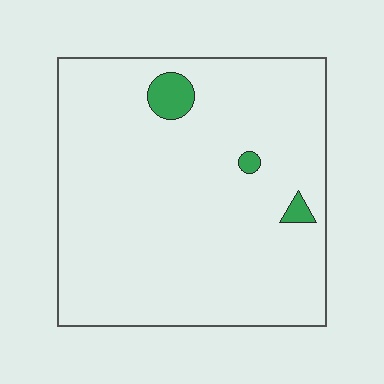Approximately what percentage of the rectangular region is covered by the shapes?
Approximately 5%.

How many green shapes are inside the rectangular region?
3.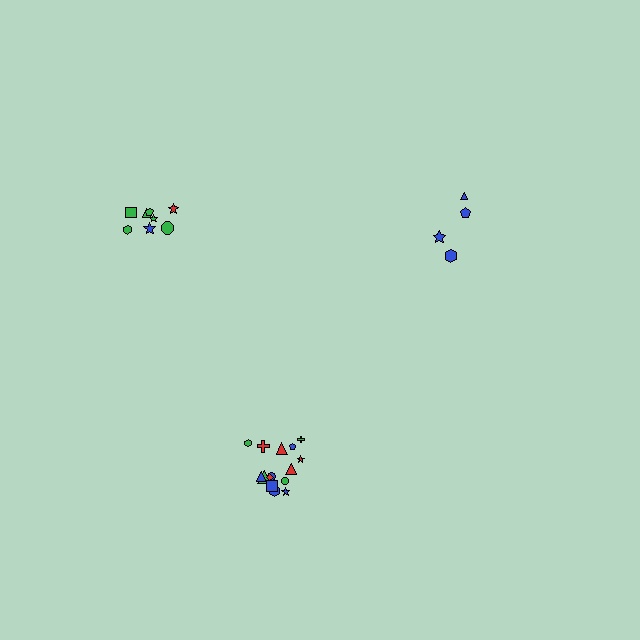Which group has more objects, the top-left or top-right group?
The top-left group.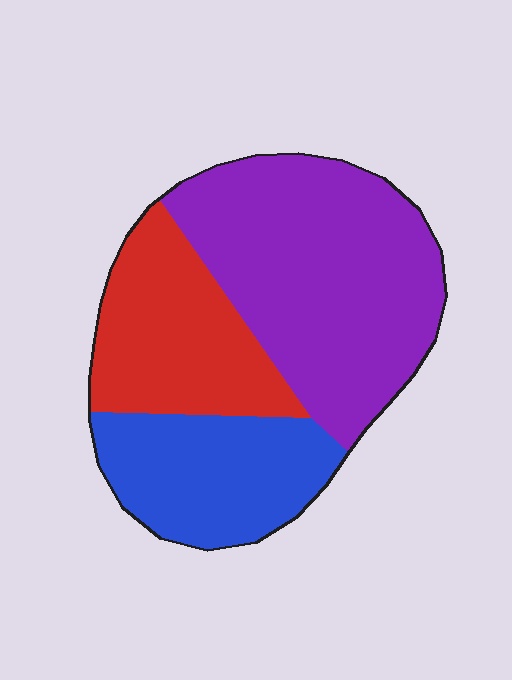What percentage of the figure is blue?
Blue takes up about one quarter (1/4) of the figure.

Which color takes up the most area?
Purple, at roughly 50%.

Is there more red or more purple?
Purple.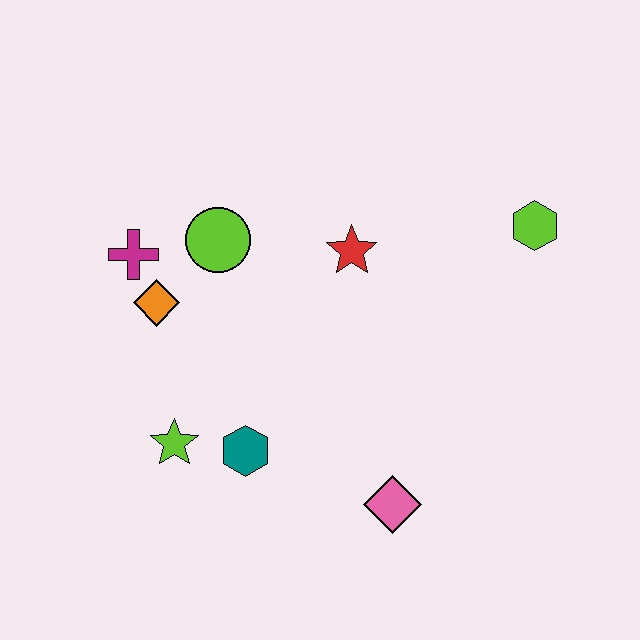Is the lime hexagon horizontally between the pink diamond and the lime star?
No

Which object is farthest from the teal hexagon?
The lime hexagon is farthest from the teal hexagon.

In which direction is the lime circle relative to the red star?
The lime circle is to the left of the red star.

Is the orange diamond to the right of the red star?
No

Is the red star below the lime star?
No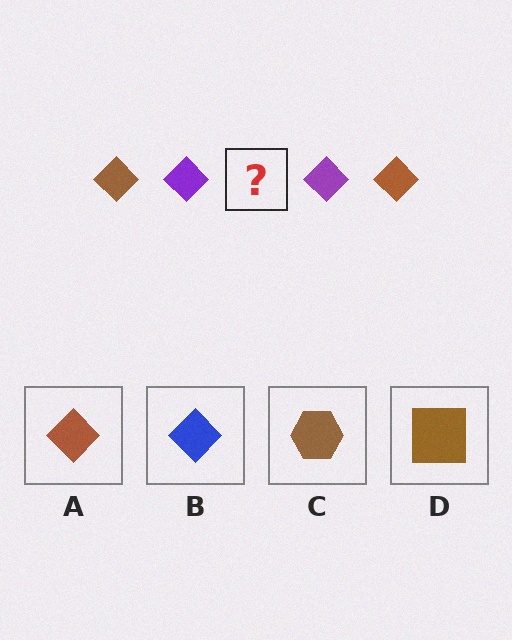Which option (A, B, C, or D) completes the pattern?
A.